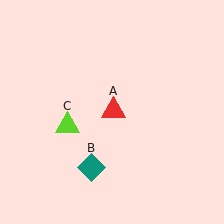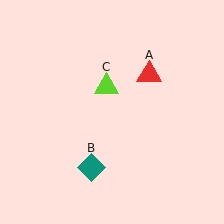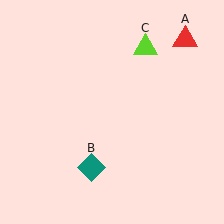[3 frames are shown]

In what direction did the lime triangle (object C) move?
The lime triangle (object C) moved up and to the right.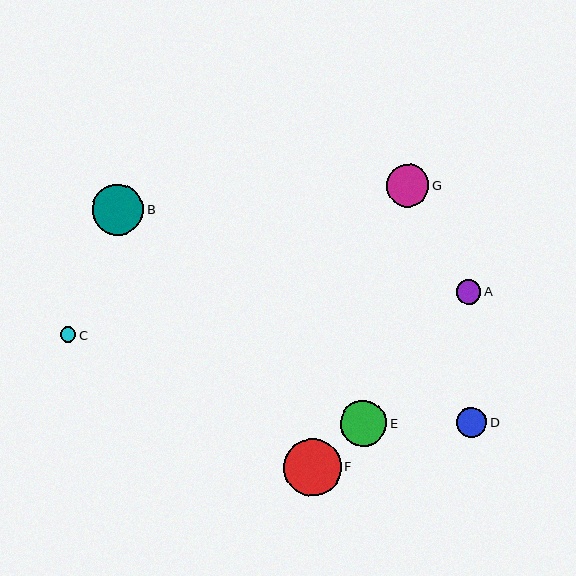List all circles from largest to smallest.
From largest to smallest: F, B, E, G, D, A, C.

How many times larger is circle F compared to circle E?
Circle F is approximately 1.3 times the size of circle E.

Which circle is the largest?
Circle F is the largest with a size of approximately 57 pixels.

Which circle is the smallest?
Circle C is the smallest with a size of approximately 16 pixels.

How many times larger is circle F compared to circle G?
Circle F is approximately 1.3 times the size of circle G.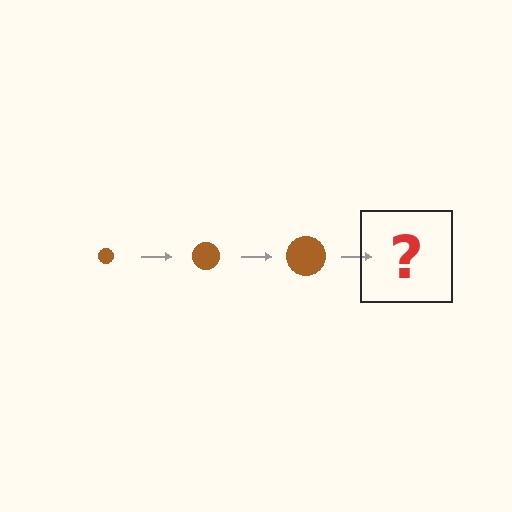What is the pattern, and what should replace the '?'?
The pattern is that the circle gets progressively larger each step. The '?' should be a brown circle, larger than the previous one.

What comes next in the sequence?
The next element should be a brown circle, larger than the previous one.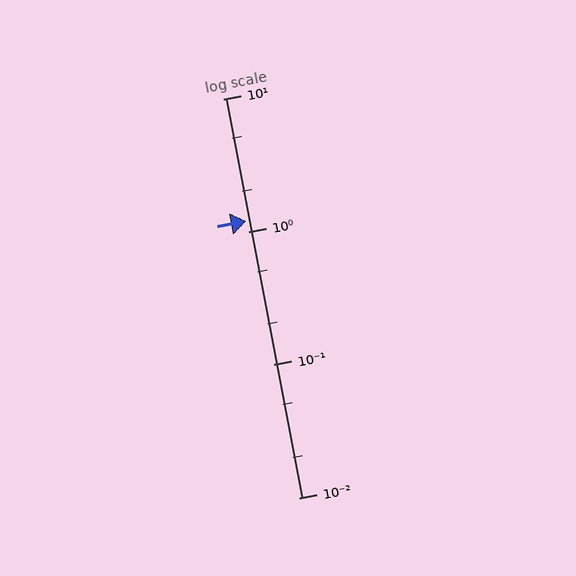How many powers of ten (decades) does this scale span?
The scale spans 3 decades, from 0.01 to 10.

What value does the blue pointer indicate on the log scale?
The pointer indicates approximately 1.2.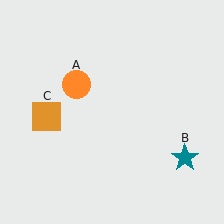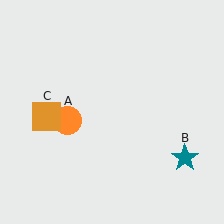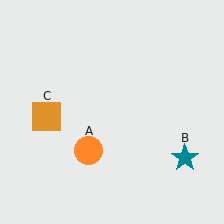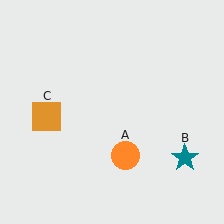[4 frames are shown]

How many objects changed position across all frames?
1 object changed position: orange circle (object A).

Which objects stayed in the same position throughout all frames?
Teal star (object B) and orange square (object C) remained stationary.